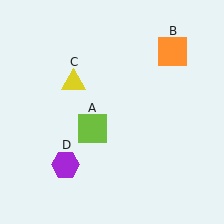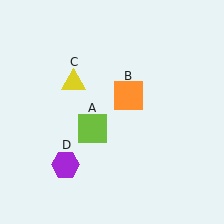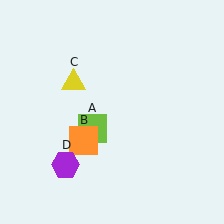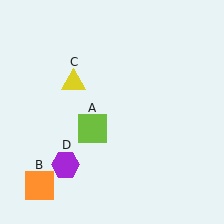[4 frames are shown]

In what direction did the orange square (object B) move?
The orange square (object B) moved down and to the left.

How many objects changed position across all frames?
1 object changed position: orange square (object B).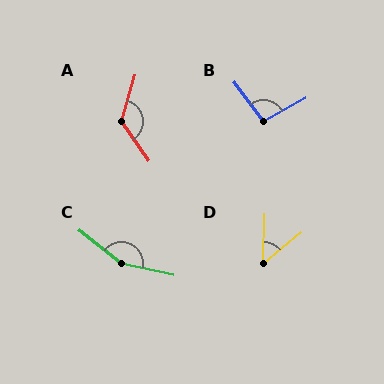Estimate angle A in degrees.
Approximately 130 degrees.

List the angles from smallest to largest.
D (49°), B (98°), A (130°), C (155°).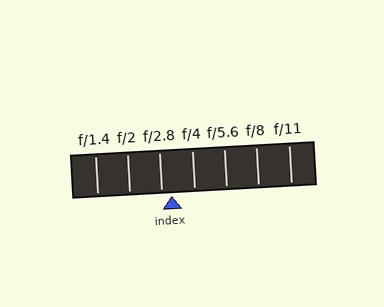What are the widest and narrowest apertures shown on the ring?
The widest aperture shown is f/1.4 and the narrowest is f/11.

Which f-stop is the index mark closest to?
The index mark is closest to f/2.8.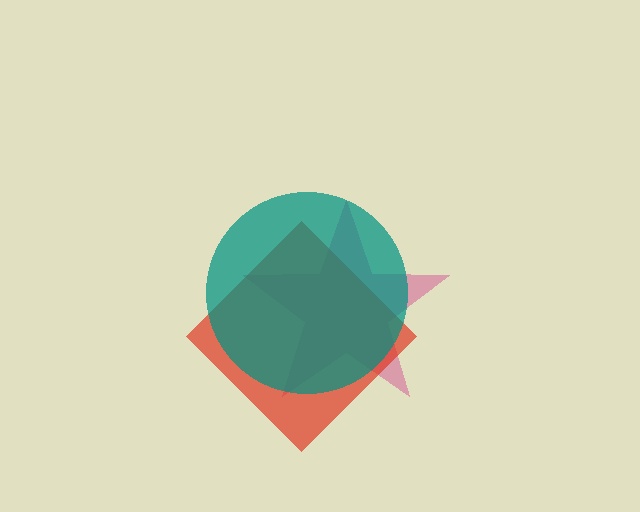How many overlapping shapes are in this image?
There are 3 overlapping shapes in the image.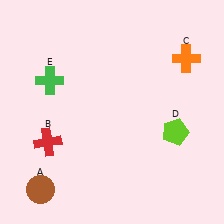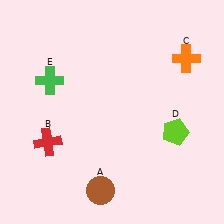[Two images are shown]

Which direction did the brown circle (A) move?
The brown circle (A) moved right.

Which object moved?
The brown circle (A) moved right.